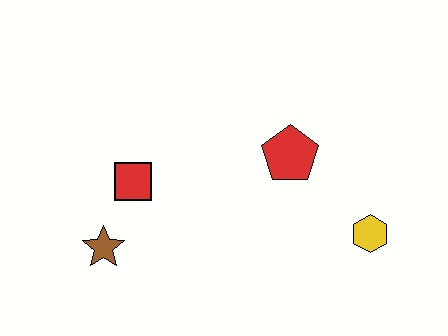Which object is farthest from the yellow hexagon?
The brown star is farthest from the yellow hexagon.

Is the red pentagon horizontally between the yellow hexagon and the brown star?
Yes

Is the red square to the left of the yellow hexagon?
Yes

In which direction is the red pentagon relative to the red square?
The red pentagon is to the right of the red square.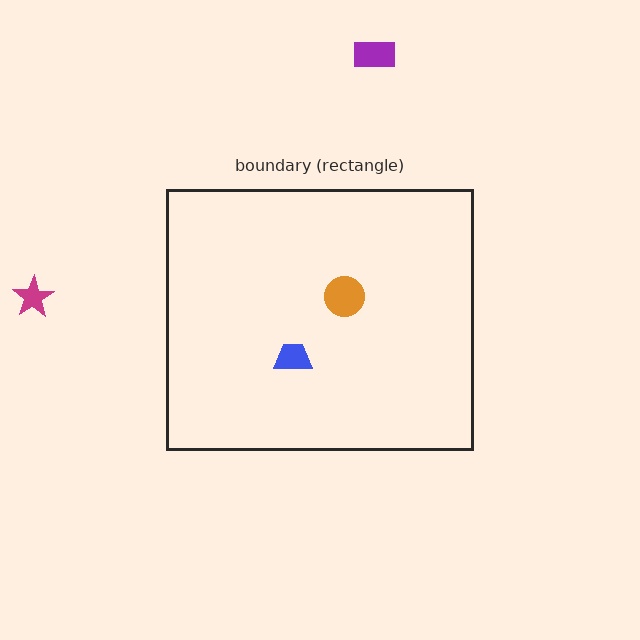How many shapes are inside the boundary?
2 inside, 2 outside.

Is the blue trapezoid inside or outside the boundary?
Inside.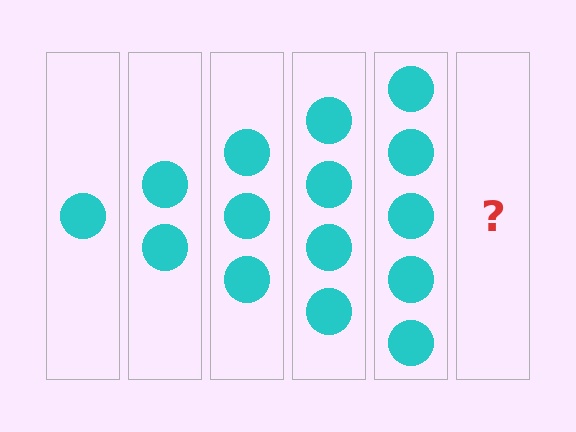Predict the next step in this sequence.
The next step is 6 circles.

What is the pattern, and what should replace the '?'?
The pattern is that each step adds one more circle. The '?' should be 6 circles.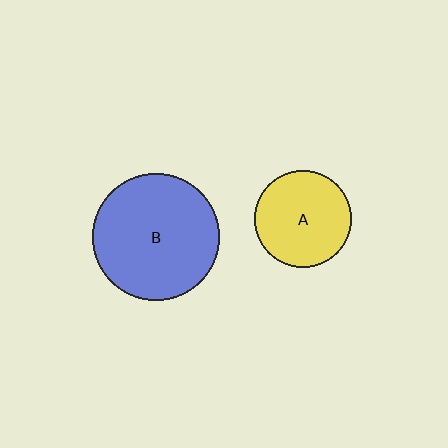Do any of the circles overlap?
No, none of the circles overlap.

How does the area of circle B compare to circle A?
Approximately 1.7 times.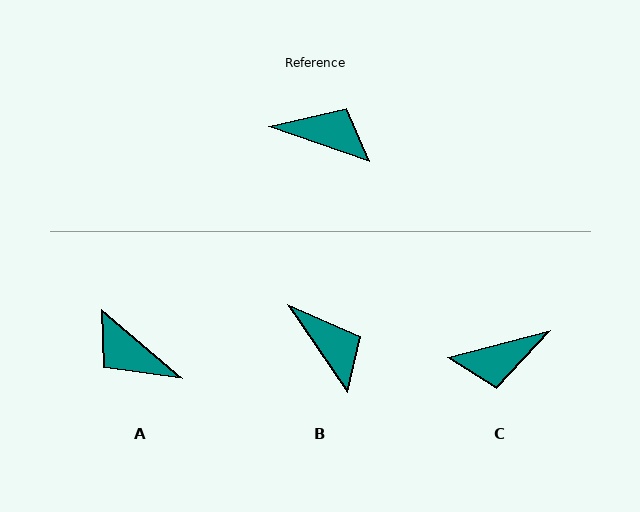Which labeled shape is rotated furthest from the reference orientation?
A, about 159 degrees away.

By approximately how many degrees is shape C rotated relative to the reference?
Approximately 146 degrees clockwise.